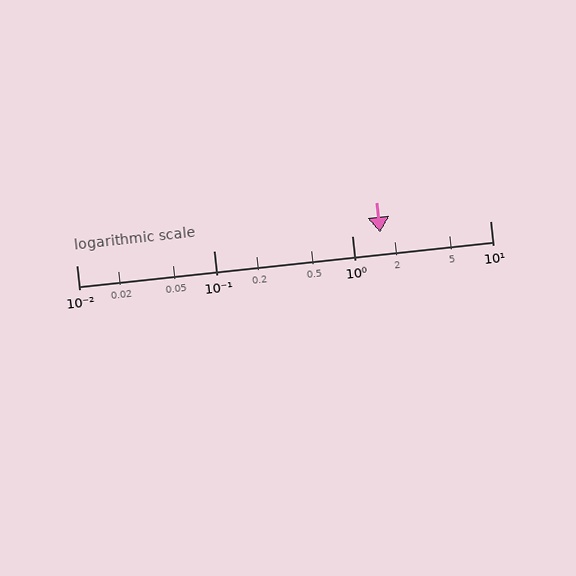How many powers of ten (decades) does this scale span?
The scale spans 3 decades, from 0.01 to 10.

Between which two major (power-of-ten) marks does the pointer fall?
The pointer is between 1 and 10.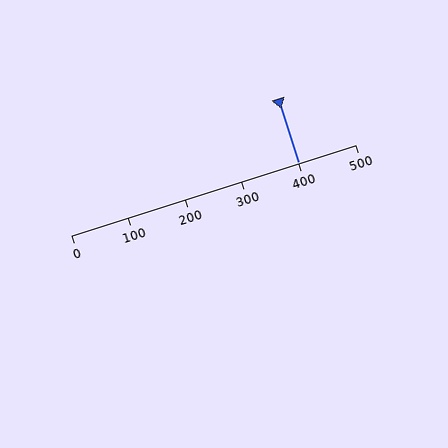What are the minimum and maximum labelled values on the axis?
The axis runs from 0 to 500.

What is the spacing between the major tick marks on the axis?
The major ticks are spaced 100 apart.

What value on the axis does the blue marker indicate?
The marker indicates approximately 400.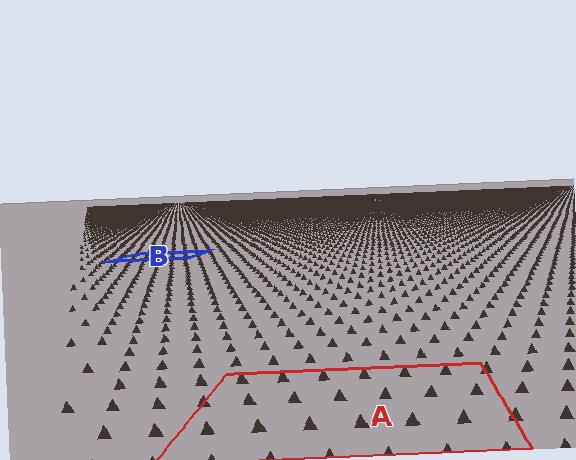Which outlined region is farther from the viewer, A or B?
Region B is farther from the viewer — the texture elements inside it appear smaller and more densely packed.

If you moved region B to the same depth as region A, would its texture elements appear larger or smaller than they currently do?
They would appear larger. At a closer depth, the same texture elements are projected at a bigger on-screen size.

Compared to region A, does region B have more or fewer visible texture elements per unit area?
Region B has more texture elements per unit area — they are packed more densely because it is farther away.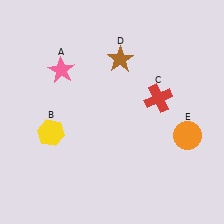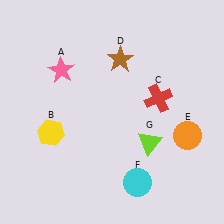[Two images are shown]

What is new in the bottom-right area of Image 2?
A cyan circle (F) was added in the bottom-right area of Image 2.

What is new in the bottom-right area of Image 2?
A lime triangle (G) was added in the bottom-right area of Image 2.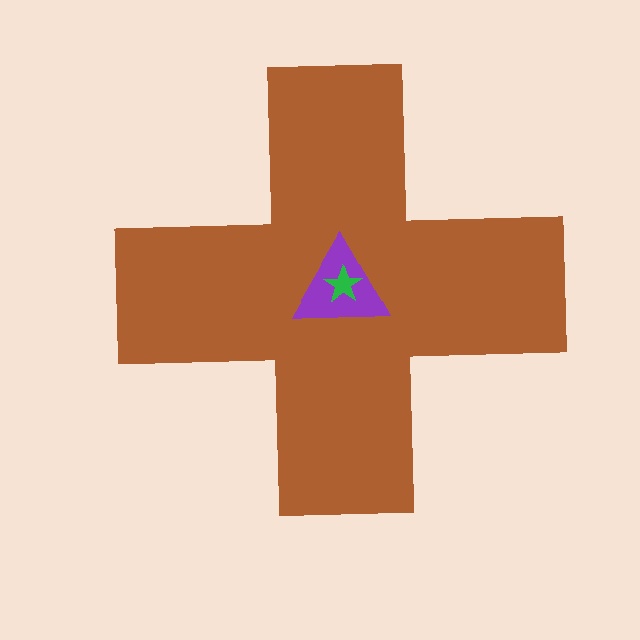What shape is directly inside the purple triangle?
The green star.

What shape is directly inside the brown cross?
The purple triangle.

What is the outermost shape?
The brown cross.